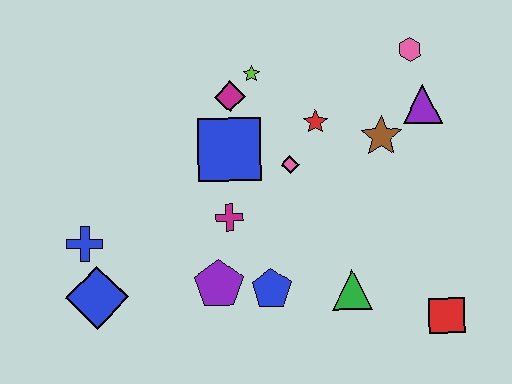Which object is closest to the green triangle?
The blue pentagon is closest to the green triangle.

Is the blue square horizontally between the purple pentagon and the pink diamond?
Yes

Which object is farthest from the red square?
The blue cross is farthest from the red square.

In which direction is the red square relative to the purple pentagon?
The red square is to the right of the purple pentagon.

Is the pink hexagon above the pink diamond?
Yes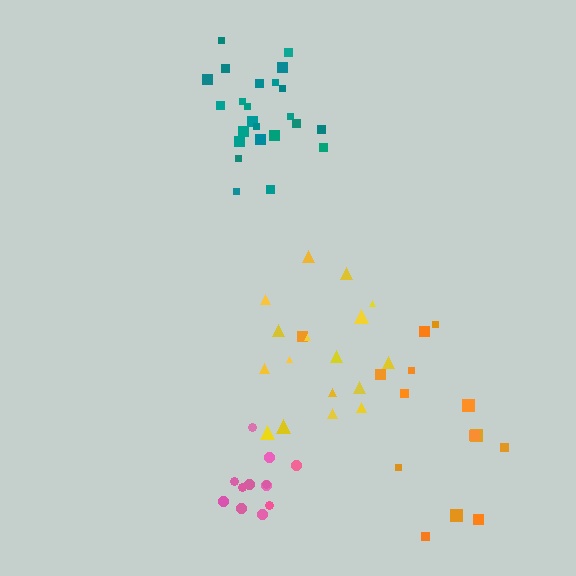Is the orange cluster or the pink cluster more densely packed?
Pink.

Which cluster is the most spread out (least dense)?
Orange.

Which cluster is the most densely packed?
Pink.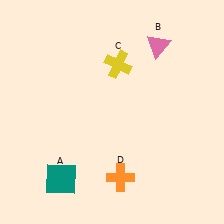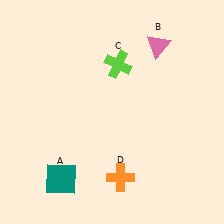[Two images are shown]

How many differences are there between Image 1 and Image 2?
There is 1 difference between the two images.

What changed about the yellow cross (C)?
In Image 1, C is yellow. In Image 2, it changed to lime.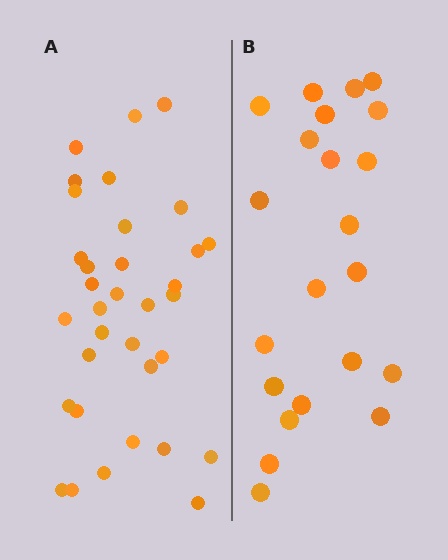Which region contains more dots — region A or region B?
Region A (the left region) has more dots.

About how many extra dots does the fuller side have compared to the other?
Region A has roughly 12 or so more dots than region B.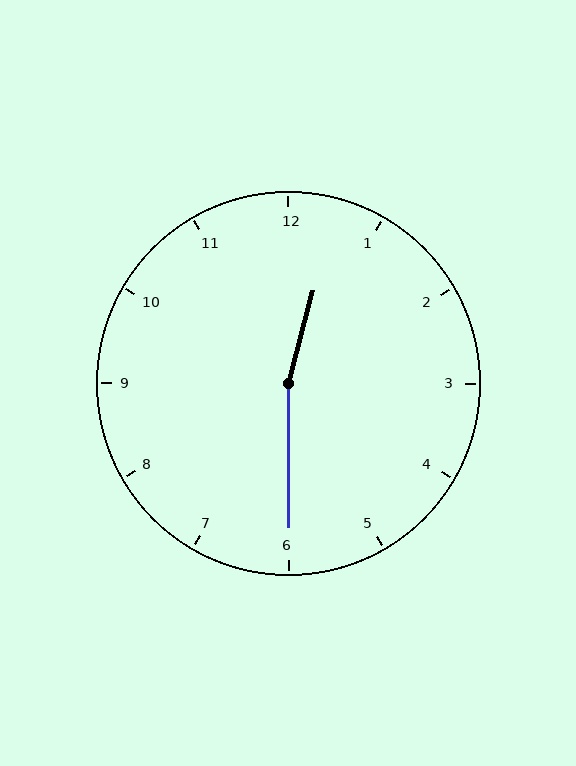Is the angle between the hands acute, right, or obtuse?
It is obtuse.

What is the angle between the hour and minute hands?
Approximately 165 degrees.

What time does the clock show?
12:30.